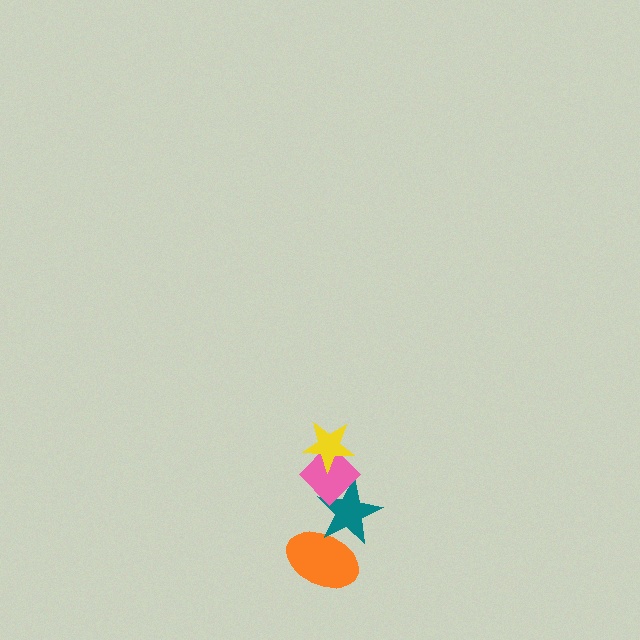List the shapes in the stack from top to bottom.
From top to bottom: the yellow star, the pink diamond, the teal star, the orange ellipse.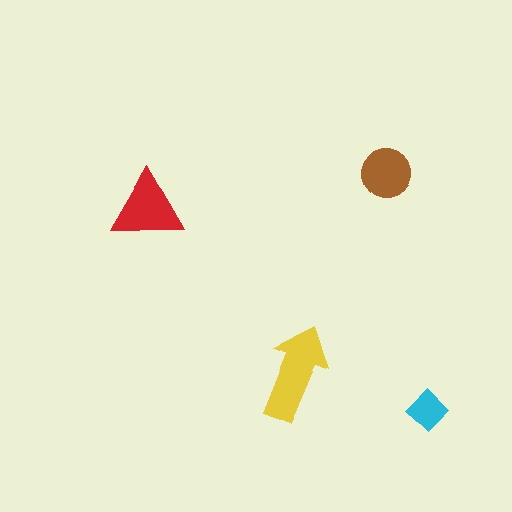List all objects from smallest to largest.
The cyan diamond, the brown circle, the red triangle, the yellow arrow.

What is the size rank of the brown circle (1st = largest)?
3rd.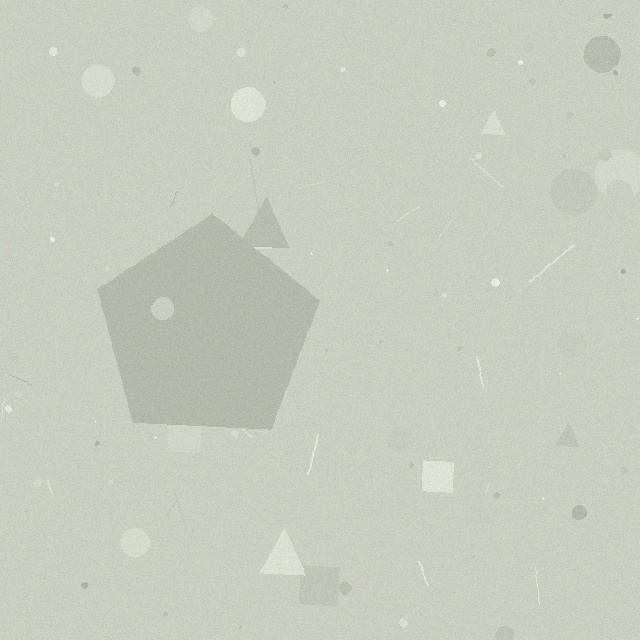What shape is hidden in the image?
A pentagon is hidden in the image.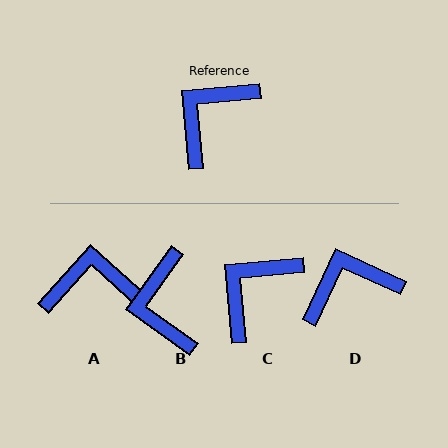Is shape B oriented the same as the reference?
No, it is off by about 49 degrees.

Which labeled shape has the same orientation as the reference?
C.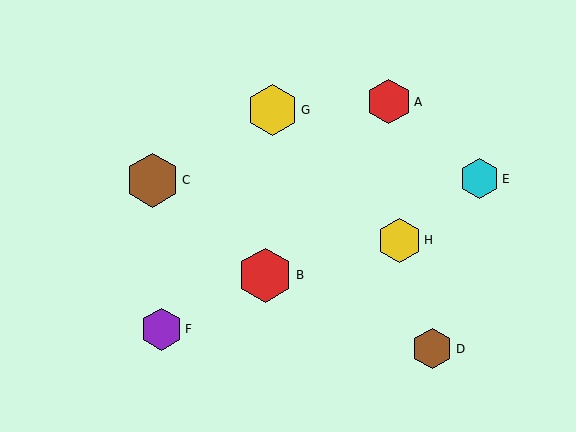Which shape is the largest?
The red hexagon (labeled B) is the largest.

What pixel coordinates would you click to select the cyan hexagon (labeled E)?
Click at (479, 179) to select the cyan hexagon E.